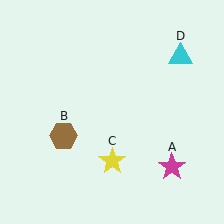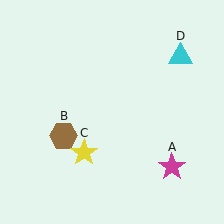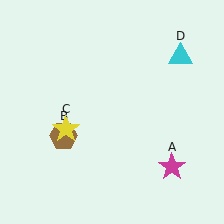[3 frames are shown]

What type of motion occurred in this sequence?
The yellow star (object C) rotated clockwise around the center of the scene.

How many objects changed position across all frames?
1 object changed position: yellow star (object C).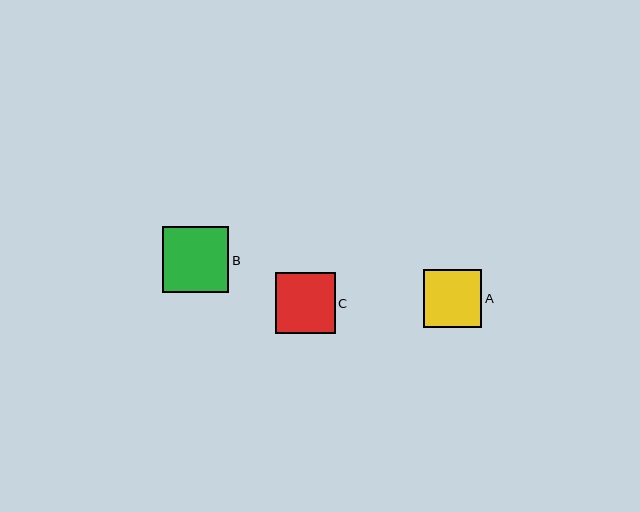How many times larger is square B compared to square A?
Square B is approximately 1.1 times the size of square A.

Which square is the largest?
Square B is the largest with a size of approximately 66 pixels.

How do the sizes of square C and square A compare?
Square C and square A are approximately the same size.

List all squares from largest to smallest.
From largest to smallest: B, C, A.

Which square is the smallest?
Square A is the smallest with a size of approximately 58 pixels.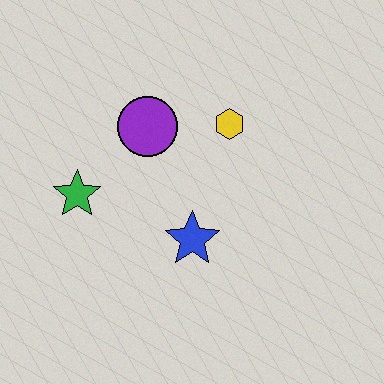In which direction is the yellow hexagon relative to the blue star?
The yellow hexagon is above the blue star.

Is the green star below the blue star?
No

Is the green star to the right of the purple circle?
No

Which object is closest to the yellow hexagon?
The purple circle is closest to the yellow hexagon.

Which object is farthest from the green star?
The yellow hexagon is farthest from the green star.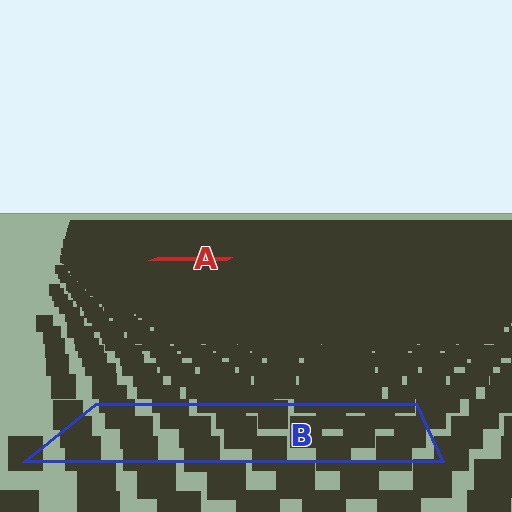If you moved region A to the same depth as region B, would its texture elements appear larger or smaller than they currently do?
They would appear larger. At a closer depth, the same texture elements are projected at a bigger on-screen size.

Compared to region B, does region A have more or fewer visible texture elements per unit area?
Region A has more texture elements per unit area — they are packed more densely because it is farther away.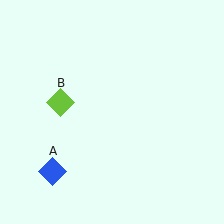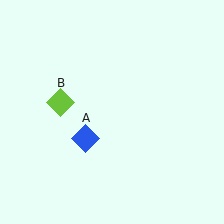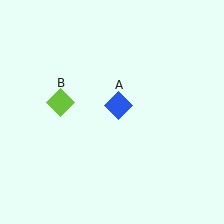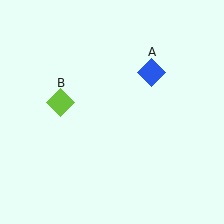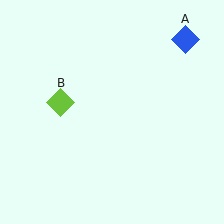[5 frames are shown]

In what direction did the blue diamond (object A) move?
The blue diamond (object A) moved up and to the right.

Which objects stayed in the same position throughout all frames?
Lime diamond (object B) remained stationary.